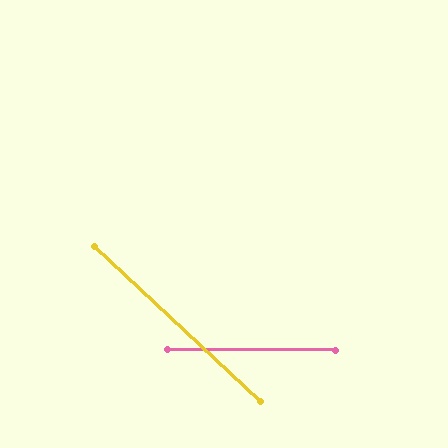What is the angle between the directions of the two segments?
Approximately 43 degrees.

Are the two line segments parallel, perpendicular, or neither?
Neither parallel nor perpendicular — they differ by about 43°.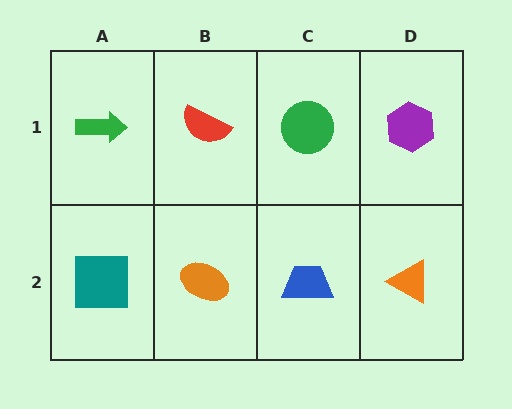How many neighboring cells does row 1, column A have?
2.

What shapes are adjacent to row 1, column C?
A blue trapezoid (row 2, column C), a red semicircle (row 1, column B), a purple hexagon (row 1, column D).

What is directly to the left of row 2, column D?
A blue trapezoid.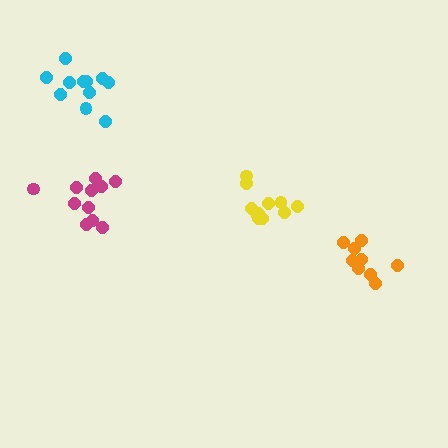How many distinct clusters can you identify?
There are 4 distinct clusters.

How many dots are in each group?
Group 1: 11 dots, Group 2: 9 dots, Group 3: 11 dots, Group 4: 11 dots (42 total).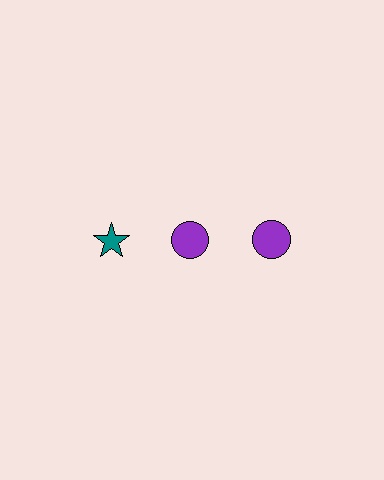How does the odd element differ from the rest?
It differs in both color (teal instead of purple) and shape (star instead of circle).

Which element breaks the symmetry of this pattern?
The teal star in the top row, leftmost column breaks the symmetry. All other shapes are purple circles.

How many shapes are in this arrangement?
There are 3 shapes arranged in a grid pattern.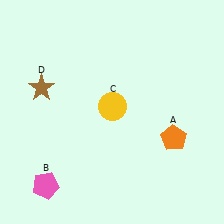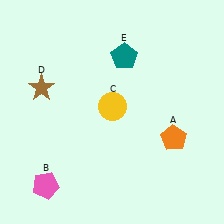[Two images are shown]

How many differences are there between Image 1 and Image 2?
There is 1 difference between the two images.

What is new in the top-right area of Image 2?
A teal pentagon (E) was added in the top-right area of Image 2.